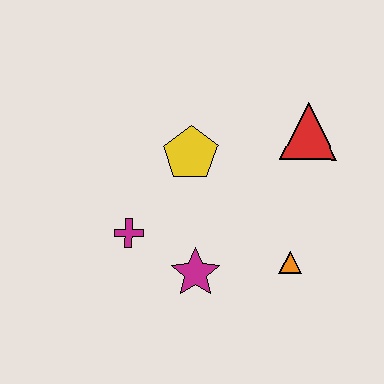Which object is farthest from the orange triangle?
The magenta cross is farthest from the orange triangle.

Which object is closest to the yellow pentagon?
The magenta cross is closest to the yellow pentagon.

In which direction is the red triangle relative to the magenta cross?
The red triangle is to the right of the magenta cross.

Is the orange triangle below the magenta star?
No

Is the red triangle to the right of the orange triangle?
Yes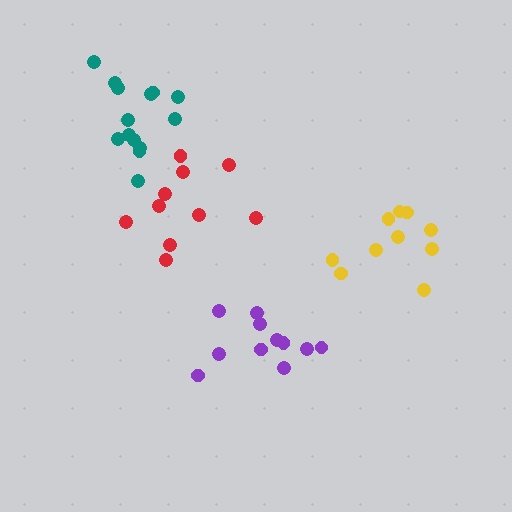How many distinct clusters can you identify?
There are 4 distinct clusters.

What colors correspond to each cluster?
The clusters are colored: yellow, purple, teal, red.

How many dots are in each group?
Group 1: 10 dots, Group 2: 11 dots, Group 3: 14 dots, Group 4: 10 dots (45 total).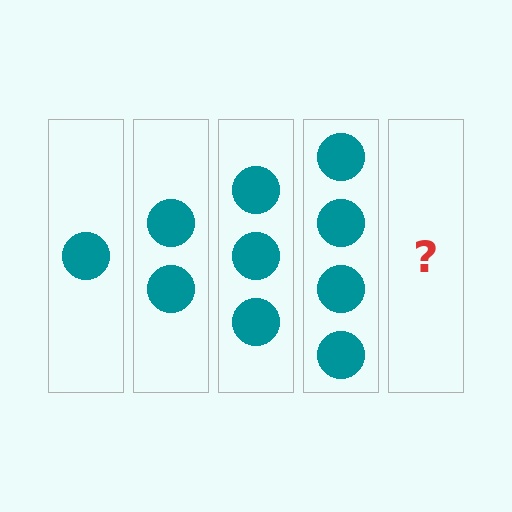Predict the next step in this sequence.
The next step is 5 circles.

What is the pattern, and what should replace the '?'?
The pattern is that each step adds one more circle. The '?' should be 5 circles.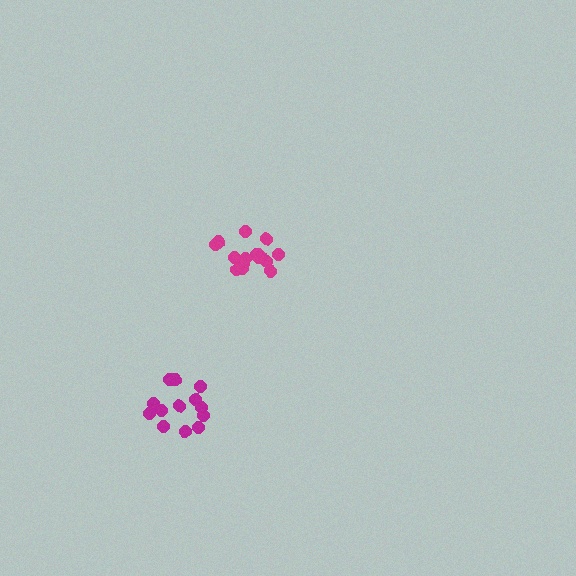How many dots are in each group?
Group 1: 17 dots, Group 2: 13 dots (30 total).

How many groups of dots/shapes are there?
There are 2 groups.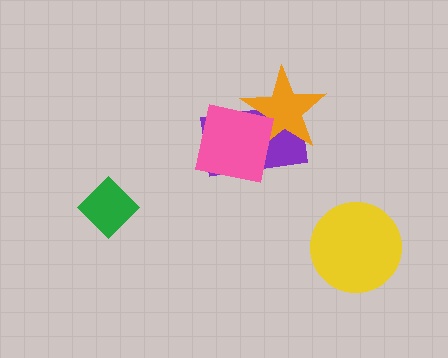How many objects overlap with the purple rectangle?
2 objects overlap with the purple rectangle.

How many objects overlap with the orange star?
2 objects overlap with the orange star.